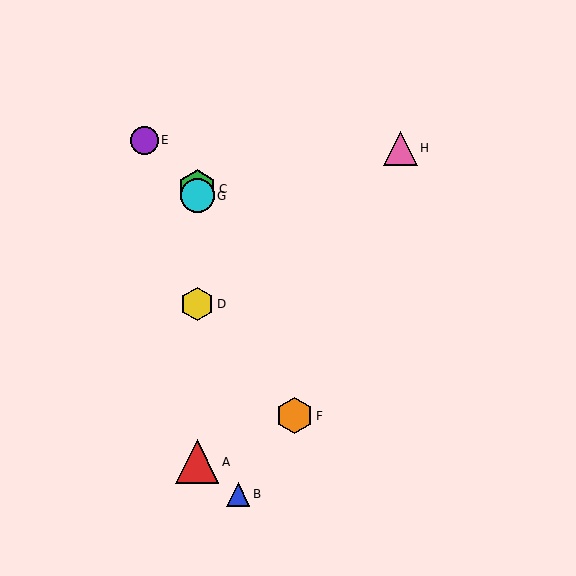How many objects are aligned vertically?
4 objects (A, C, D, G) are aligned vertically.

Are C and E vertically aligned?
No, C is at x≈197 and E is at x≈144.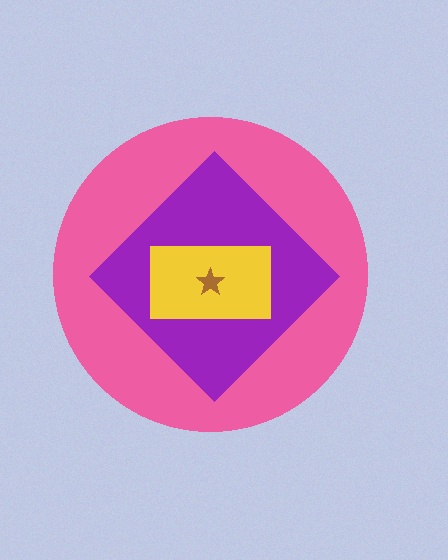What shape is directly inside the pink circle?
The purple diamond.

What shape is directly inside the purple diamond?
The yellow rectangle.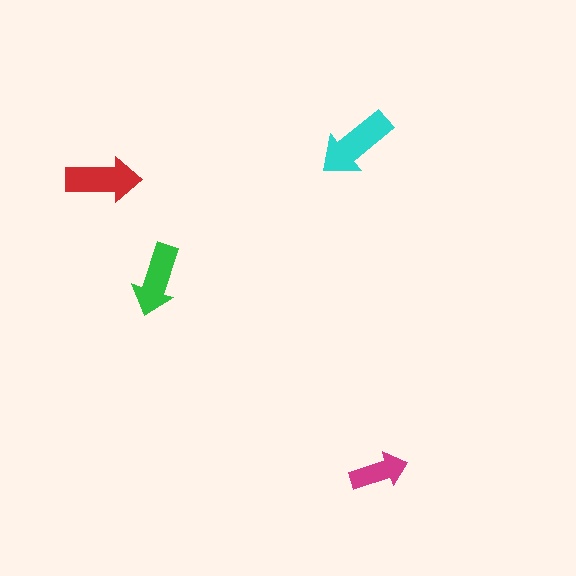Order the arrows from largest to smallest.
the cyan one, the red one, the green one, the magenta one.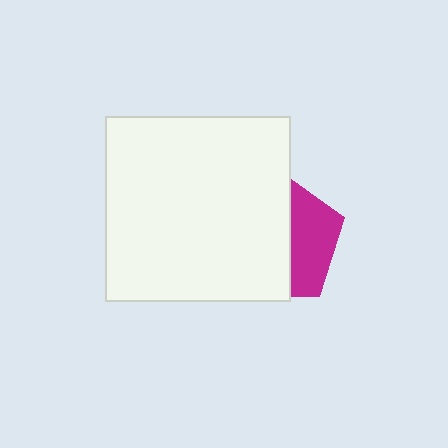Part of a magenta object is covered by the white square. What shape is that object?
It is a pentagon.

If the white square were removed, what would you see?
You would see the complete magenta pentagon.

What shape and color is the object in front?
The object in front is a white square.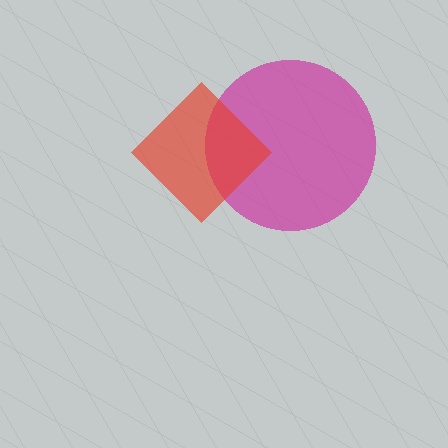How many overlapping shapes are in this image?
There are 2 overlapping shapes in the image.